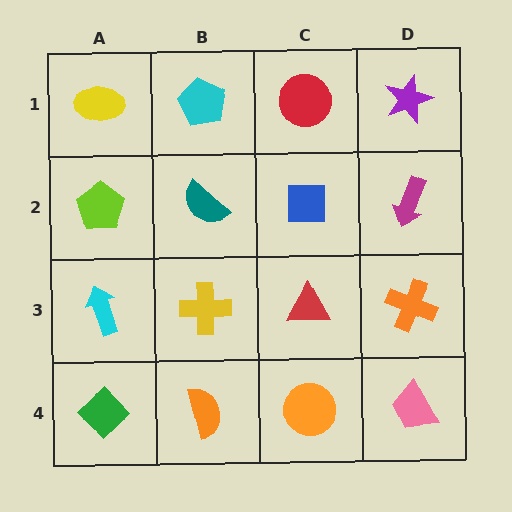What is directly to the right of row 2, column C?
A magenta arrow.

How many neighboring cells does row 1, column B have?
3.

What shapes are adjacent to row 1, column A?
A lime pentagon (row 2, column A), a cyan pentagon (row 1, column B).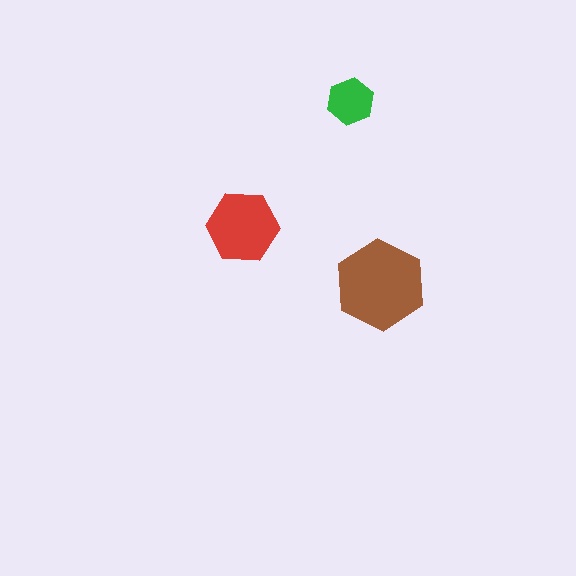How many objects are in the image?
There are 3 objects in the image.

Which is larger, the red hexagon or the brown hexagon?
The brown one.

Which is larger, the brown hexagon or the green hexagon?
The brown one.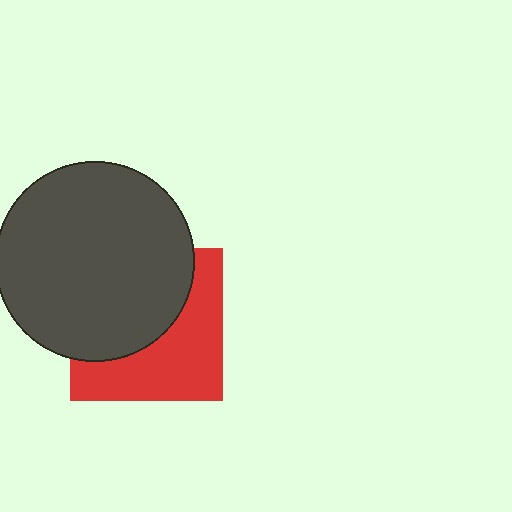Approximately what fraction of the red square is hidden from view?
Roughly 51% of the red square is hidden behind the dark gray circle.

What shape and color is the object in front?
The object in front is a dark gray circle.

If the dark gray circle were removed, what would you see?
You would see the complete red square.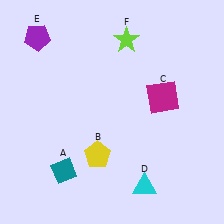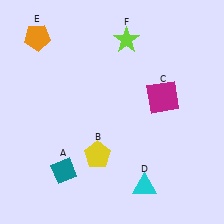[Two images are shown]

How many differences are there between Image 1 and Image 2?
There is 1 difference between the two images.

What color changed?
The pentagon (E) changed from purple in Image 1 to orange in Image 2.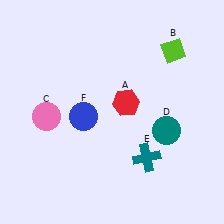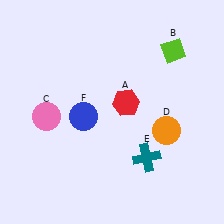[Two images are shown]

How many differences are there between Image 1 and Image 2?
There is 1 difference between the two images.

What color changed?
The circle (D) changed from teal in Image 1 to orange in Image 2.